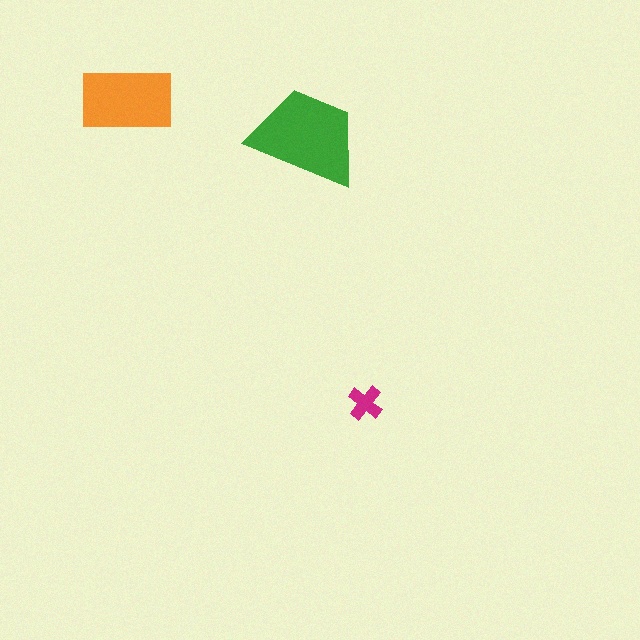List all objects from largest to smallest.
The green trapezoid, the orange rectangle, the magenta cross.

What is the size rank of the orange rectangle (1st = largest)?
2nd.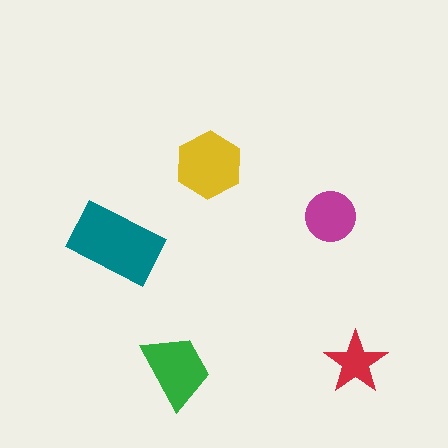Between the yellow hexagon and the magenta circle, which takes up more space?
The yellow hexagon.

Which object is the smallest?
The red star.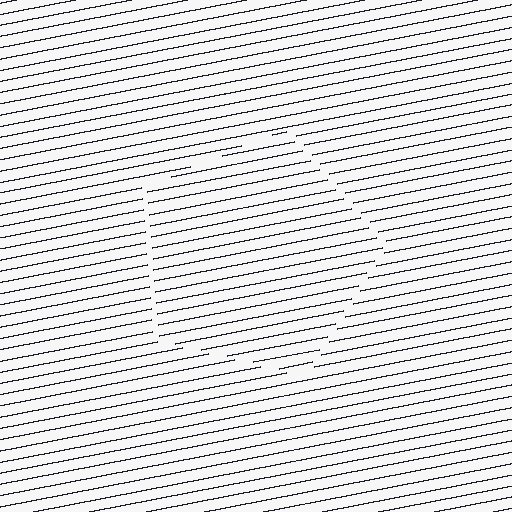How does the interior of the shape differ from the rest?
The interior of the shape contains the same grating, shifted by half a period — the contour is defined by the phase discontinuity where line-ends from the inner and outer gratings abut.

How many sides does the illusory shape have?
5 sides — the line-ends trace a pentagon.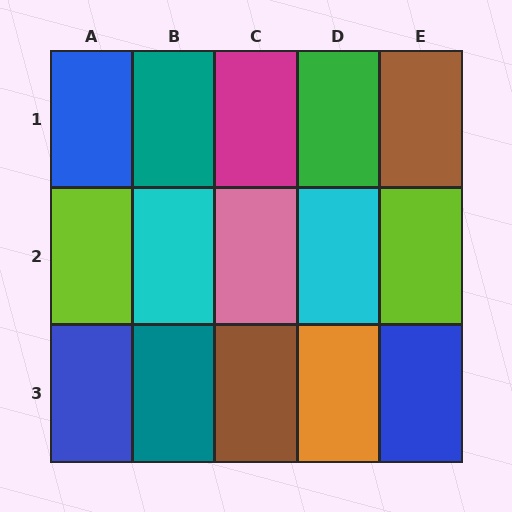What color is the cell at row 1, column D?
Green.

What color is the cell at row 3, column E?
Blue.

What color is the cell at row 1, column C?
Magenta.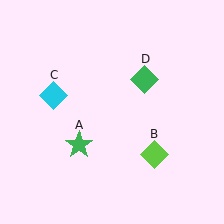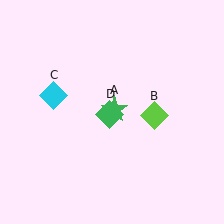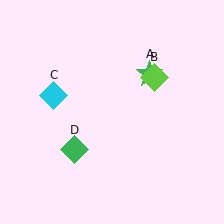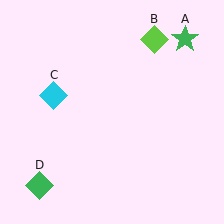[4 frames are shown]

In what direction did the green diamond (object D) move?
The green diamond (object D) moved down and to the left.